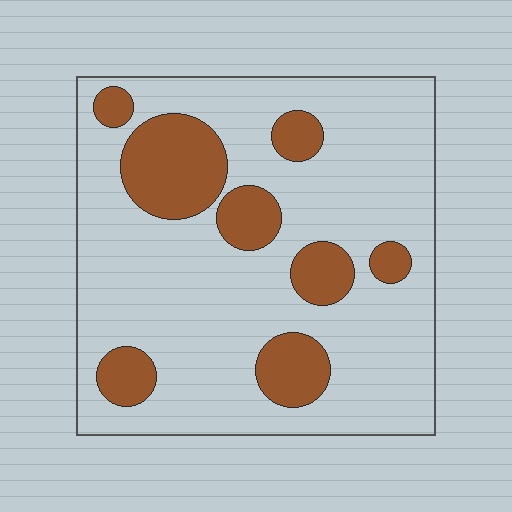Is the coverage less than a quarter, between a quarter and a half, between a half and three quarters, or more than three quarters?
Less than a quarter.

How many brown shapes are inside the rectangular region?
8.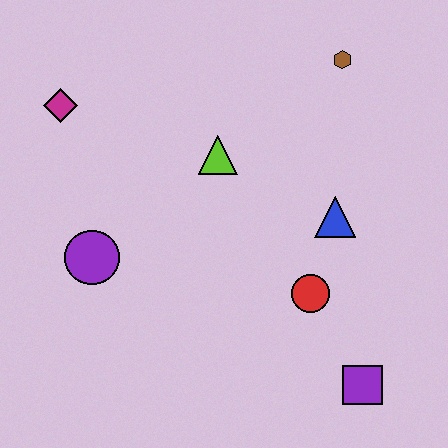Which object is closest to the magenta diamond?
The purple circle is closest to the magenta diamond.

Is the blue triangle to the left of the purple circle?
No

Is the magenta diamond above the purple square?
Yes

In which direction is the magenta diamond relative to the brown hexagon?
The magenta diamond is to the left of the brown hexagon.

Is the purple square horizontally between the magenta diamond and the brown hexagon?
No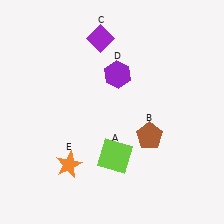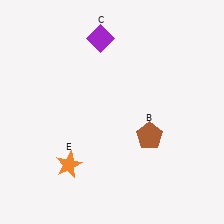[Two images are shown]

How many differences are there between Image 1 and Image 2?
There are 2 differences between the two images.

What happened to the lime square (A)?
The lime square (A) was removed in Image 2. It was in the bottom-right area of Image 1.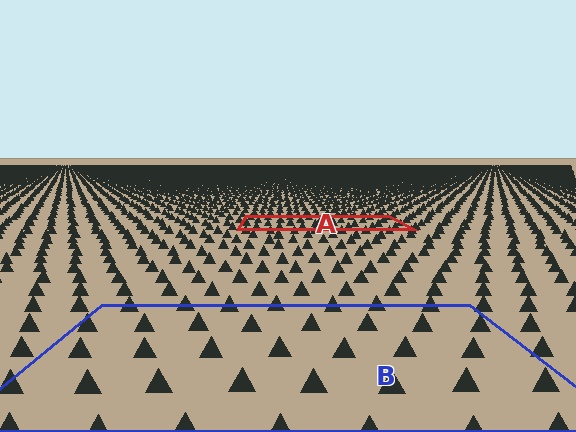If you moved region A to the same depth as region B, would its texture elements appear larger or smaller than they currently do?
They would appear larger. At a closer depth, the same texture elements are projected at a bigger on-screen size.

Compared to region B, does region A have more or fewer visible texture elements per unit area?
Region A has more texture elements per unit area — they are packed more densely because it is farther away.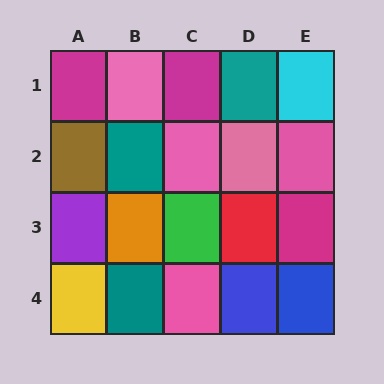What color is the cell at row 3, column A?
Purple.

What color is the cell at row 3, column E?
Magenta.